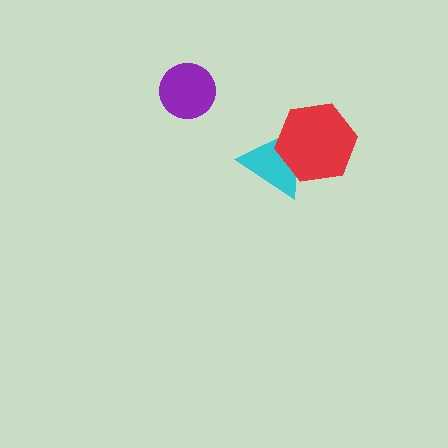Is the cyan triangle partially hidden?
Yes, it is partially covered by another shape.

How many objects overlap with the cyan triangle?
1 object overlaps with the cyan triangle.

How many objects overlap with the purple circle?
0 objects overlap with the purple circle.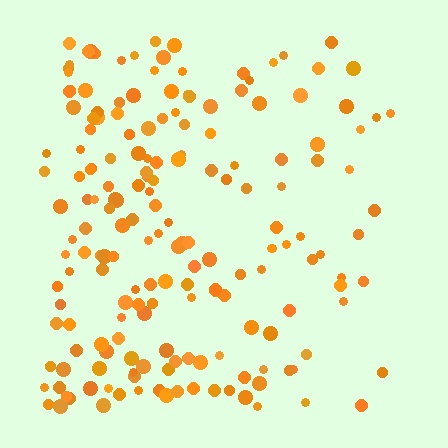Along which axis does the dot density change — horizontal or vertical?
Horizontal.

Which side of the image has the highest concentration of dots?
The left.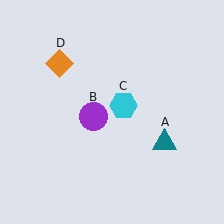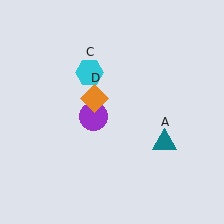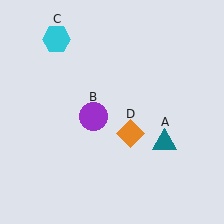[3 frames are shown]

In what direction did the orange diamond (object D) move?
The orange diamond (object D) moved down and to the right.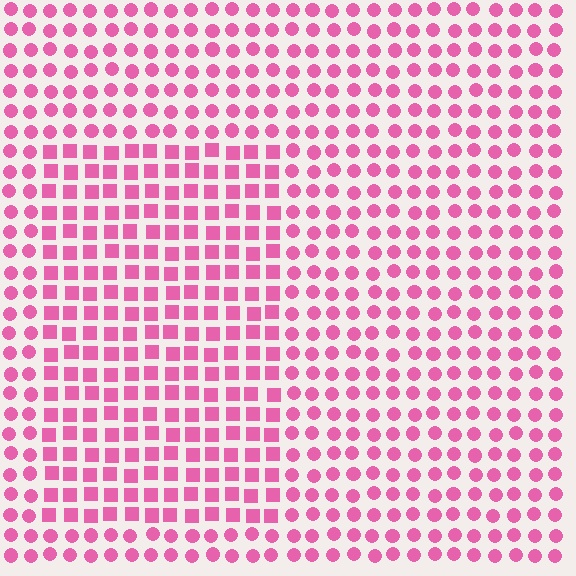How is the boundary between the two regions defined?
The boundary is defined by a change in element shape: squares inside vs. circles outside. All elements share the same color and spacing.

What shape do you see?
I see a rectangle.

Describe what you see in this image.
The image is filled with small pink elements arranged in a uniform grid. A rectangle-shaped region contains squares, while the surrounding area contains circles. The boundary is defined purely by the change in element shape.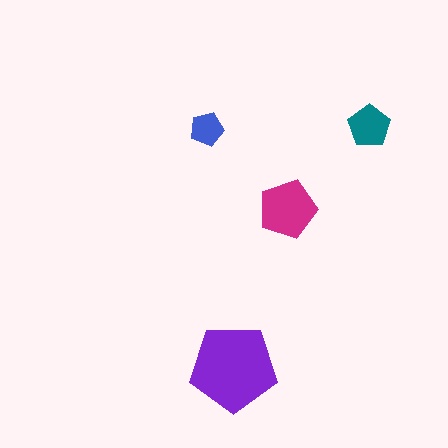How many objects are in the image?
There are 4 objects in the image.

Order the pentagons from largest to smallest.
the purple one, the magenta one, the teal one, the blue one.